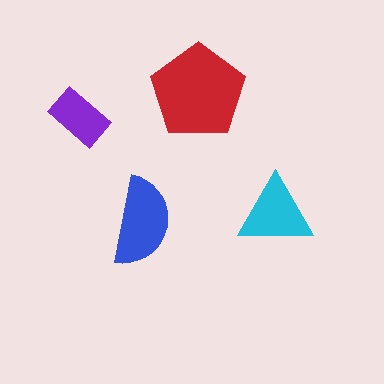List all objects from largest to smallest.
The red pentagon, the blue semicircle, the cyan triangle, the purple rectangle.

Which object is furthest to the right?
The cyan triangle is rightmost.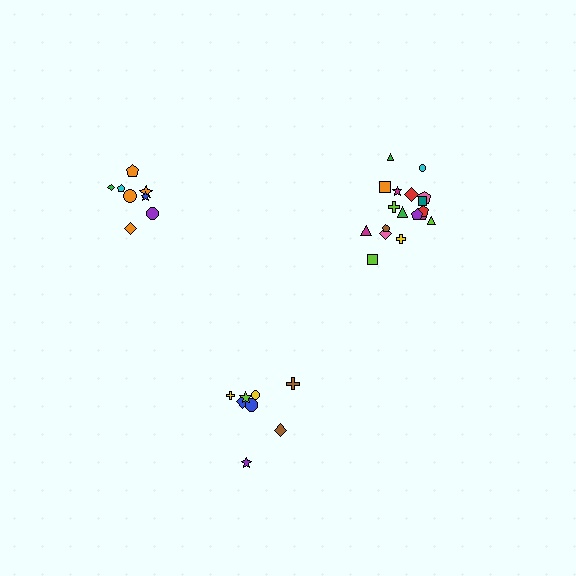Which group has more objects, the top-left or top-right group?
The top-right group.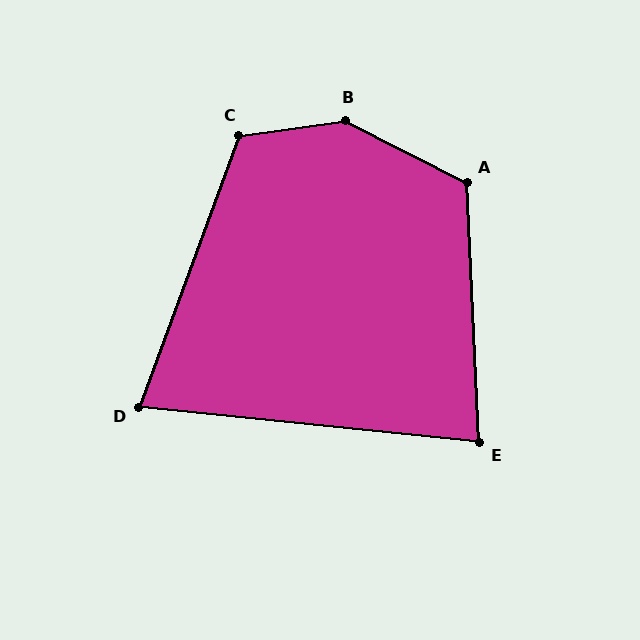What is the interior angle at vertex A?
Approximately 120 degrees (obtuse).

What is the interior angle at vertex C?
Approximately 119 degrees (obtuse).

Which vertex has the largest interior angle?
B, at approximately 145 degrees.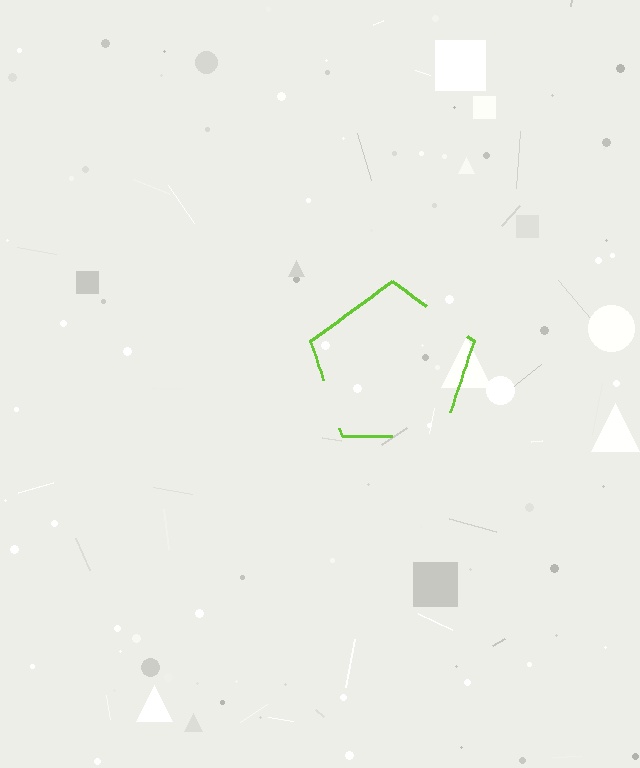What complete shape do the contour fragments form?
The contour fragments form a pentagon.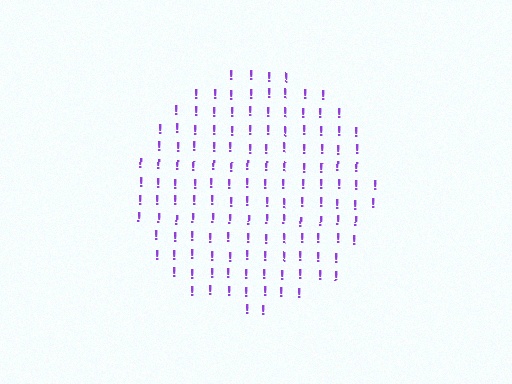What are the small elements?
The small elements are exclamation marks.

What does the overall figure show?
The overall figure shows a circle.